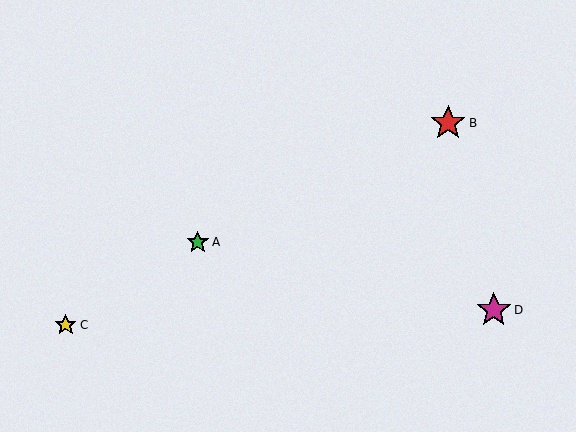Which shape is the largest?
The red star (labeled B) is the largest.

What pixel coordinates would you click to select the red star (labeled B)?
Click at (448, 123) to select the red star B.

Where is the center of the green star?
The center of the green star is at (198, 242).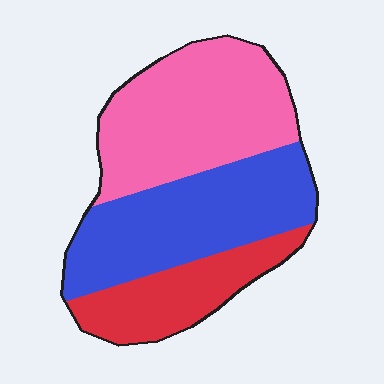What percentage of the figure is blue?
Blue takes up about three eighths (3/8) of the figure.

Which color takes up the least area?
Red, at roughly 20%.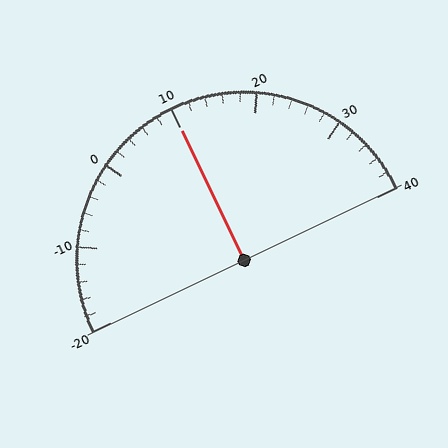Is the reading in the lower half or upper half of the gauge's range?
The reading is in the upper half of the range (-20 to 40).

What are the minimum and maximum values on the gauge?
The gauge ranges from -20 to 40.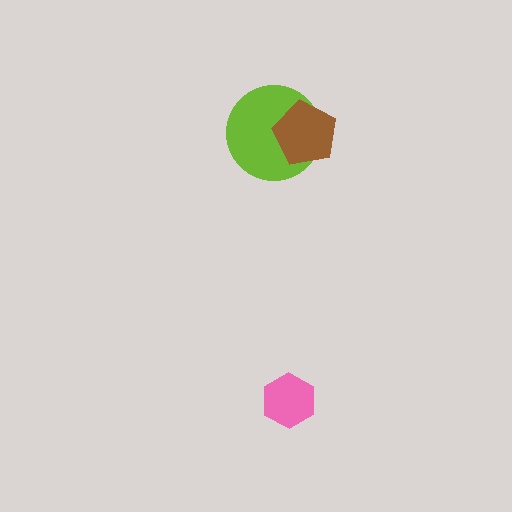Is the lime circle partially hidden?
Yes, it is partially covered by another shape.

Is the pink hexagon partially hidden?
No, no other shape covers it.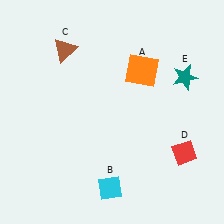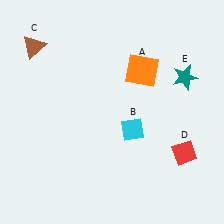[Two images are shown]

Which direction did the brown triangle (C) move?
The brown triangle (C) moved left.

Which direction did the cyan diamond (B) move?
The cyan diamond (B) moved up.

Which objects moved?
The objects that moved are: the cyan diamond (B), the brown triangle (C).